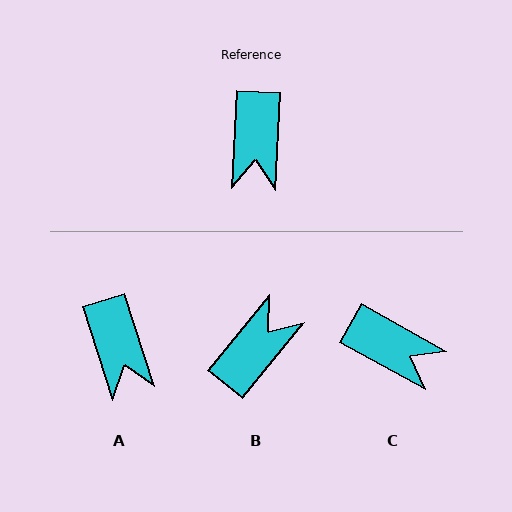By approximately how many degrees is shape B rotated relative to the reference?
Approximately 143 degrees counter-clockwise.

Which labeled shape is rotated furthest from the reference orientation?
B, about 143 degrees away.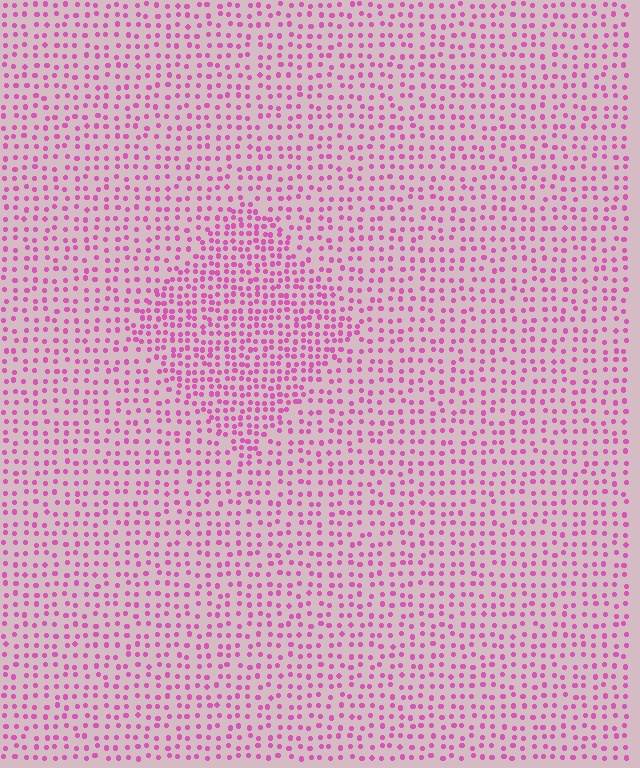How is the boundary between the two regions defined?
The boundary is defined by a change in element density (approximately 1.8x ratio). All elements are the same color, size, and shape.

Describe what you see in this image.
The image contains small pink elements arranged at two different densities. A diamond-shaped region is visible where the elements are more densely packed than the surrounding area.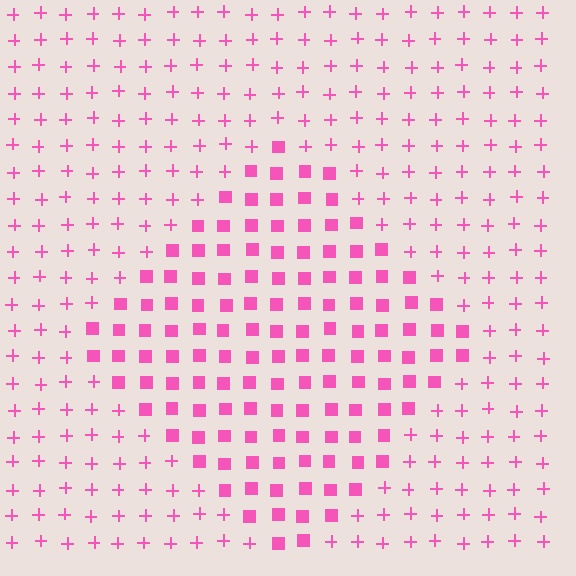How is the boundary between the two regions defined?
The boundary is defined by a change in element shape: squares inside vs. plus signs outside. All elements share the same color and spacing.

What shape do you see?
I see a diamond.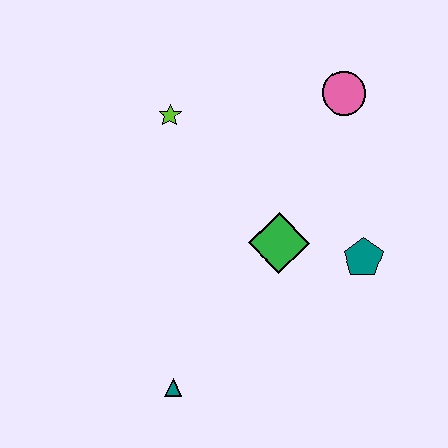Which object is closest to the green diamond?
The teal pentagon is closest to the green diamond.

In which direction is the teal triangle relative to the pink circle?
The teal triangle is below the pink circle.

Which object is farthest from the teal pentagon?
The lime star is farthest from the teal pentagon.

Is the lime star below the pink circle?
Yes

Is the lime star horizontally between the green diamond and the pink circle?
No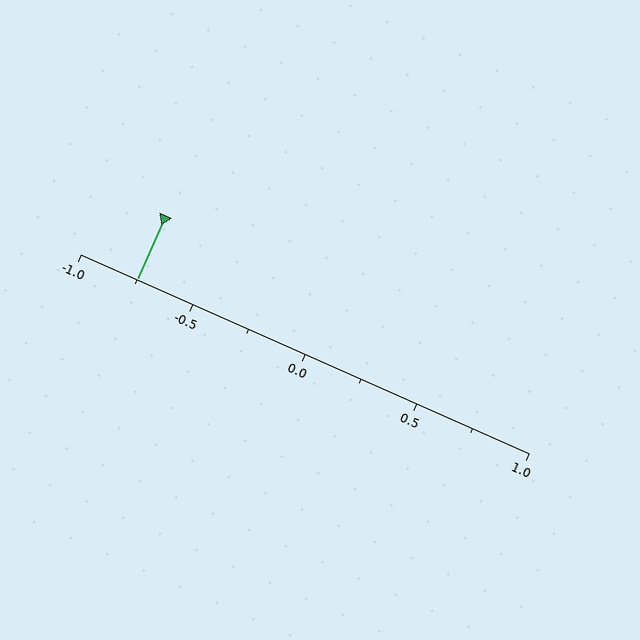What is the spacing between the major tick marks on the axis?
The major ticks are spaced 0.5 apart.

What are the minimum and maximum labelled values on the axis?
The axis runs from -1.0 to 1.0.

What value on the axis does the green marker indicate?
The marker indicates approximately -0.75.